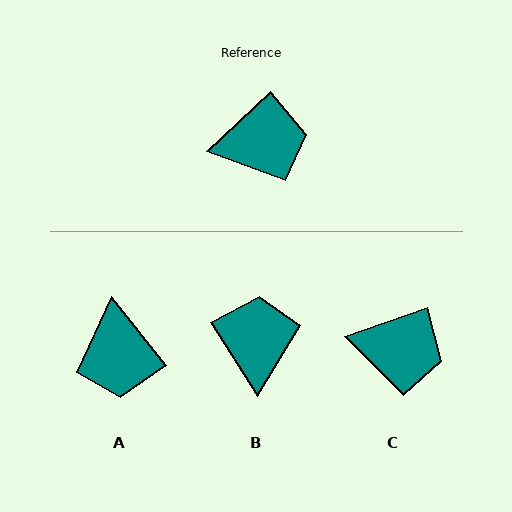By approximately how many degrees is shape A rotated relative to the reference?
Approximately 94 degrees clockwise.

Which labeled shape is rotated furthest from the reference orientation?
A, about 94 degrees away.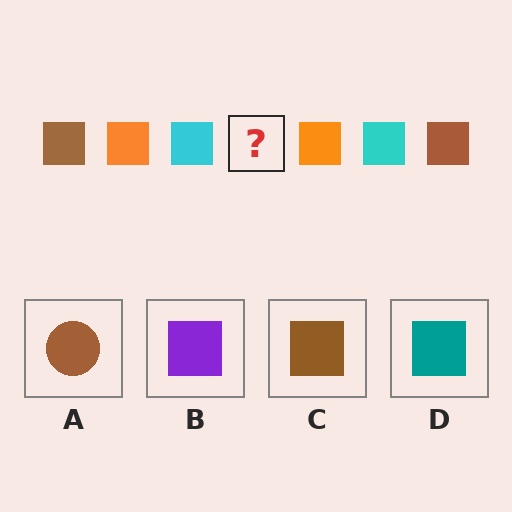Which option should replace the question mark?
Option C.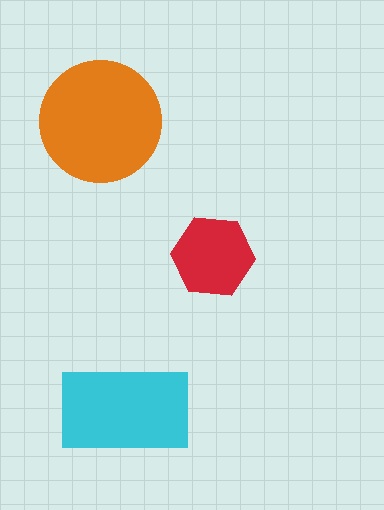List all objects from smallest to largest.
The red hexagon, the cyan rectangle, the orange circle.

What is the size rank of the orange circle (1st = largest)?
1st.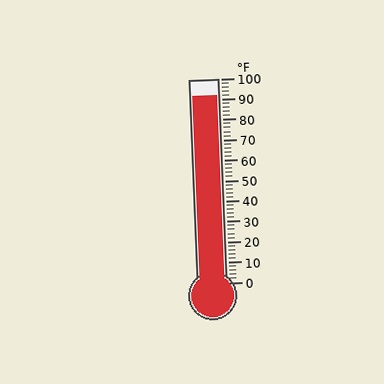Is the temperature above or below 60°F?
The temperature is above 60°F.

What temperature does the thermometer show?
The thermometer shows approximately 92°F.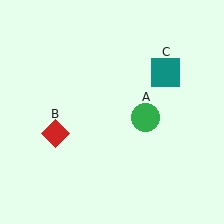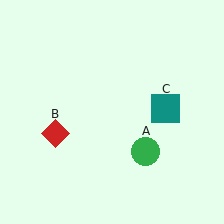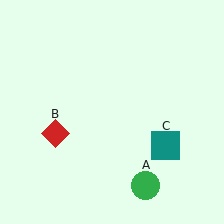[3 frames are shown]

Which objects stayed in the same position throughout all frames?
Red diamond (object B) remained stationary.